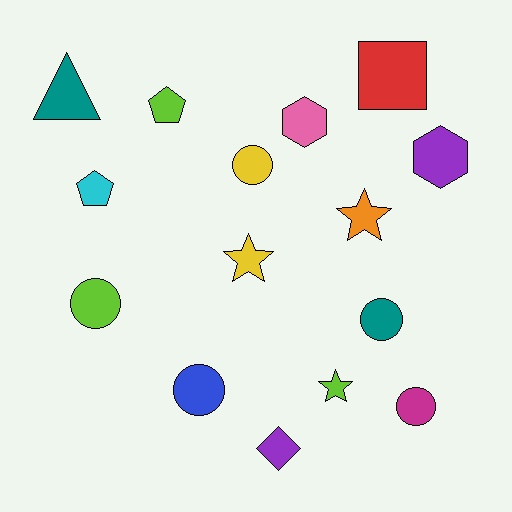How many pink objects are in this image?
There is 1 pink object.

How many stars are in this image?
There are 3 stars.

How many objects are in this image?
There are 15 objects.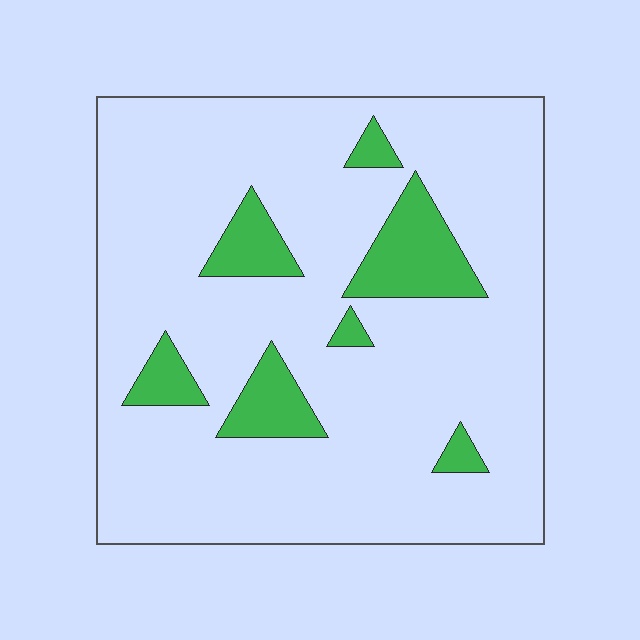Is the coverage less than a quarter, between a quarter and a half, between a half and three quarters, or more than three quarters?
Less than a quarter.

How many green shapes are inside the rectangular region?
7.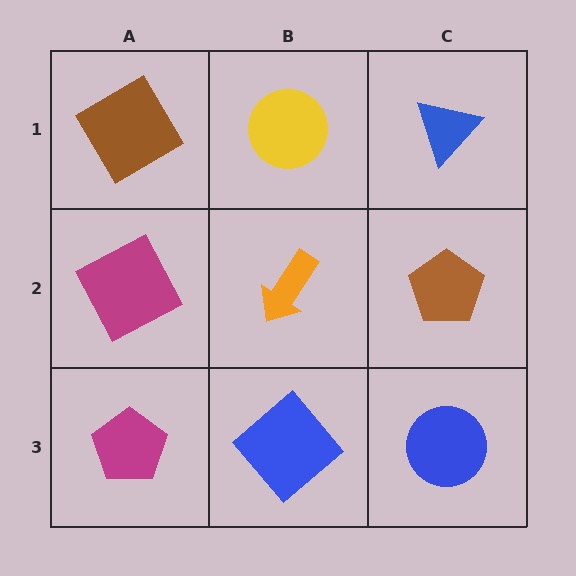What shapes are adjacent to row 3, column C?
A brown pentagon (row 2, column C), a blue diamond (row 3, column B).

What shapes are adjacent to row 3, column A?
A magenta square (row 2, column A), a blue diamond (row 3, column B).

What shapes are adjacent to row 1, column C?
A brown pentagon (row 2, column C), a yellow circle (row 1, column B).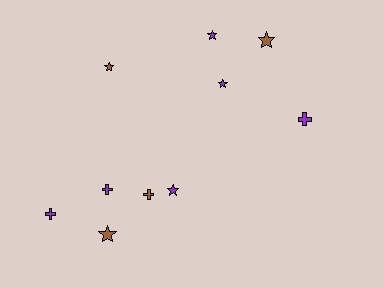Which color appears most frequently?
Purple, with 6 objects.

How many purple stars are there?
There are 3 purple stars.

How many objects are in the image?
There are 10 objects.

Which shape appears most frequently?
Star, with 6 objects.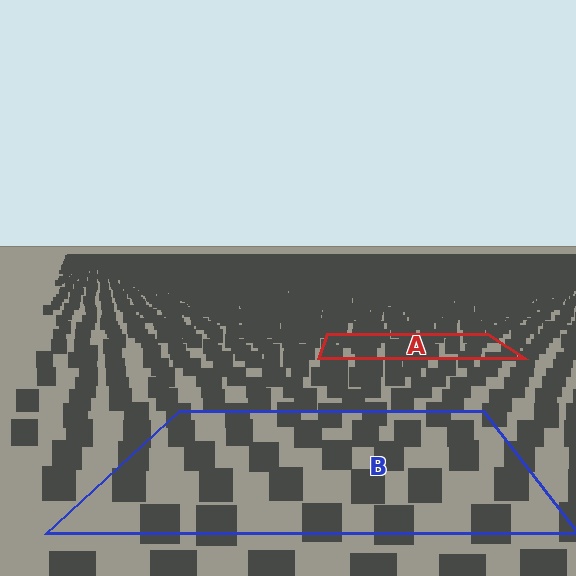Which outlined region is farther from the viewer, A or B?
Region A is farther from the viewer — the texture elements inside it appear smaller and more densely packed.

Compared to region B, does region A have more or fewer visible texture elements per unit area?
Region A has more texture elements per unit area — they are packed more densely because it is farther away.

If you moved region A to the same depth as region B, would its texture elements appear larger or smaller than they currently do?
They would appear larger. At a closer depth, the same texture elements are projected at a bigger on-screen size.